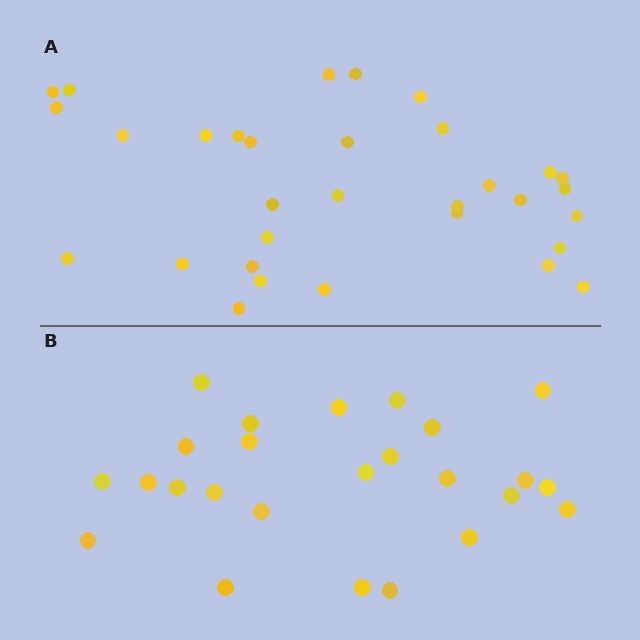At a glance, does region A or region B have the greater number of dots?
Region A (the top region) has more dots.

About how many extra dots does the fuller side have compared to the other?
Region A has roughly 8 or so more dots than region B.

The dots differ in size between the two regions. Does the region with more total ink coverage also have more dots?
No. Region B has more total ink coverage because its dots are larger, but region A actually contains more individual dots. Total area can be misleading — the number of items is what matters here.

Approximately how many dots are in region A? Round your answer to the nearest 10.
About 30 dots. (The exact count is 32, which rounds to 30.)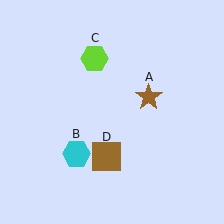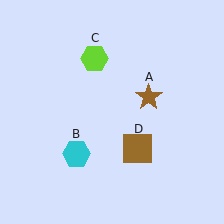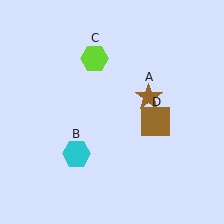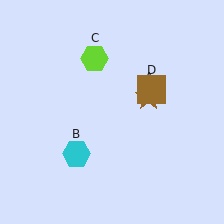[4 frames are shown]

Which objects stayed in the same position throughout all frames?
Brown star (object A) and cyan hexagon (object B) and lime hexagon (object C) remained stationary.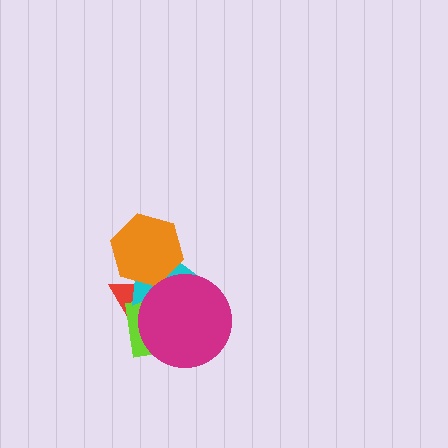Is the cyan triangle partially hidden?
Yes, it is partially covered by another shape.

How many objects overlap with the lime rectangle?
3 objects overlap with the lime rectangle.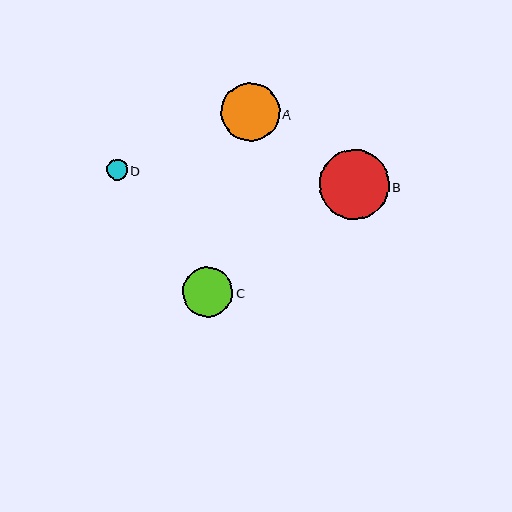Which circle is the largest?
Circle B is the largest with a size of approximately 70 pixels.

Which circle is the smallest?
Circle D is the smallest with a size of approximately 21 pixels.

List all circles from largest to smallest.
From largest to smallest: B, A, C, D.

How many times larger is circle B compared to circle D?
Circle B is approximately 3.3 times the size of circle D.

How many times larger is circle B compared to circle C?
Circle B is approximately 1.4 times the size of circle C.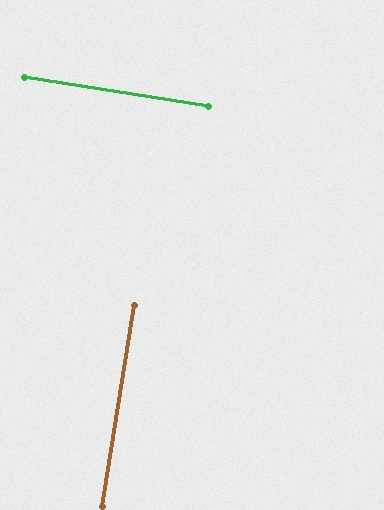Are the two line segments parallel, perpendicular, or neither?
Perpendicular — they meet at approximately 90°.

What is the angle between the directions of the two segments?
Approximately 90 degrees.